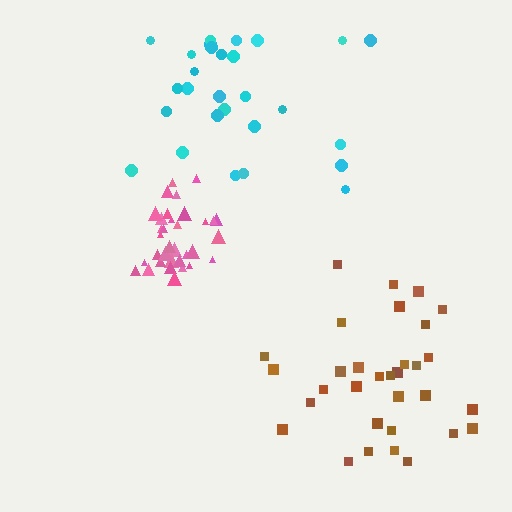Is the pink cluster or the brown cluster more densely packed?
Pink.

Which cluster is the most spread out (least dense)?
Cyan.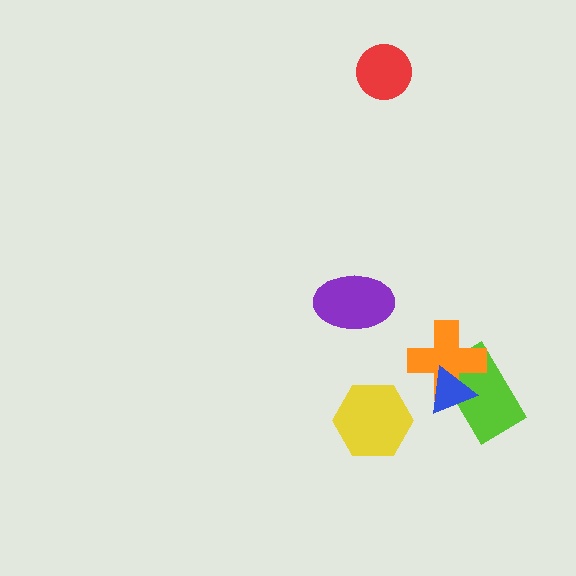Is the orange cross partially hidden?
Yes, it is partially covered by another shape.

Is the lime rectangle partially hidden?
Yes, it is partially covered by another shape.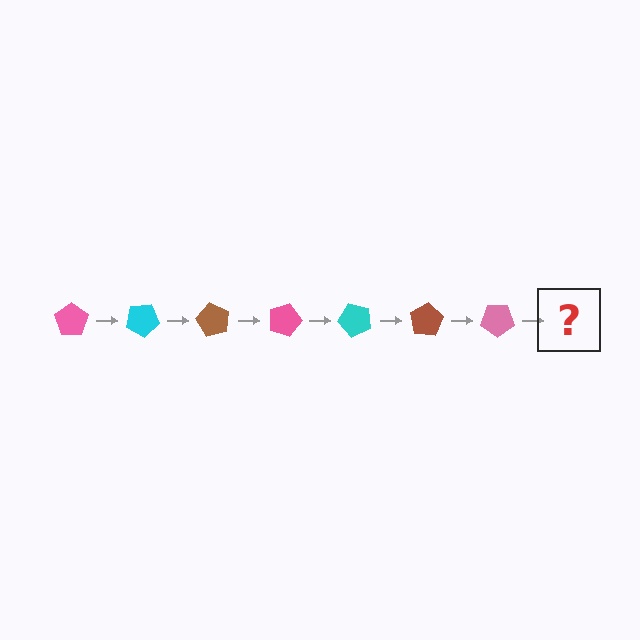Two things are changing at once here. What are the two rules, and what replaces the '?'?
The two rules are that it rotates 30 degrees each step and the color cycles through pink, cyan, and brown. The '?' should be a cyan pentagon, rotated 210 degrees from the start.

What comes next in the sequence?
The next element should be a cyan pentagon, rotated 210 degrees from the start.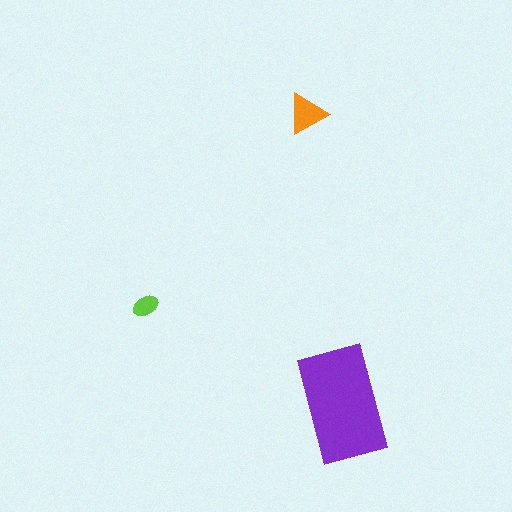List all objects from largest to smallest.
The purple rectangle, the orange triangle, the lime ellipse.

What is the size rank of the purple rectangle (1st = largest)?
1st.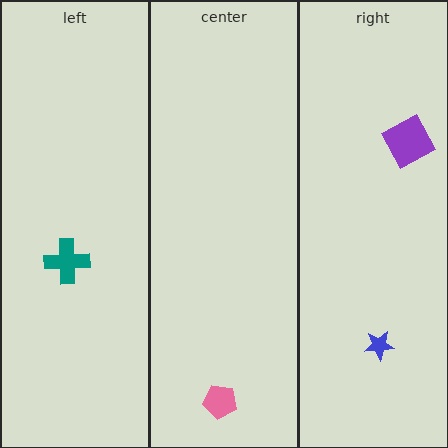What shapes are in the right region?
The blue star, the purple square.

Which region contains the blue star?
The right region.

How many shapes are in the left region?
1.